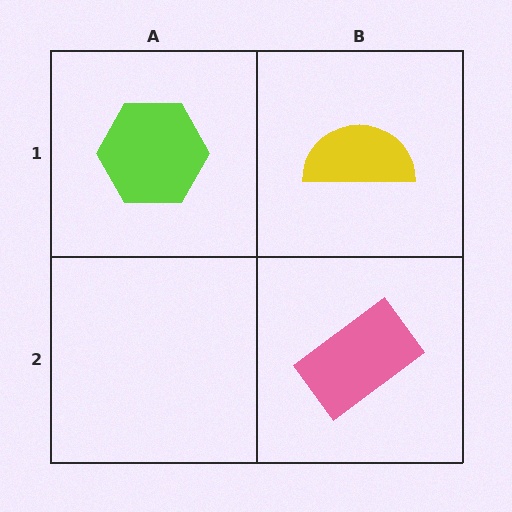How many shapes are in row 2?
1 shape.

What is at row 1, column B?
A yellow semicircle.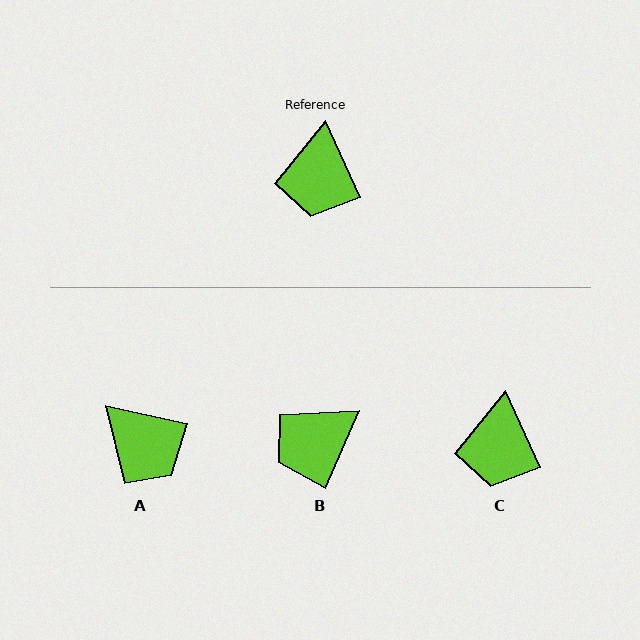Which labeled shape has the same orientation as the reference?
C.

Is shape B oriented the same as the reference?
No, it is off by about 49 degrees.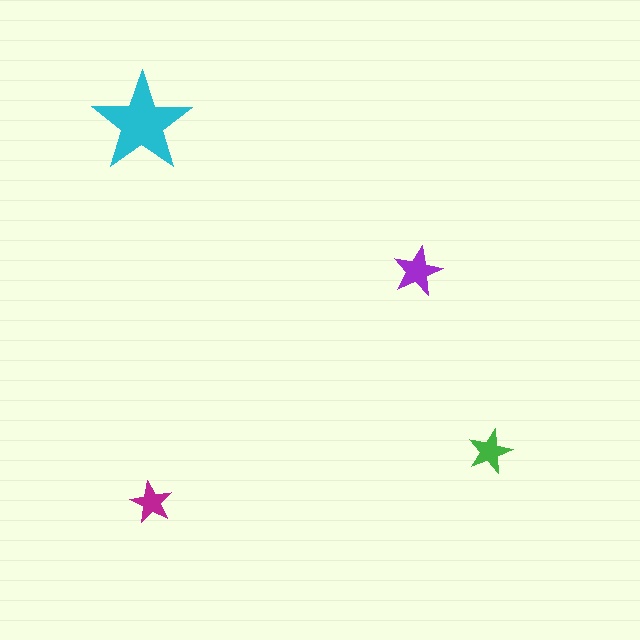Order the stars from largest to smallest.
the cyan one, the purple one, the green one, the magenta one.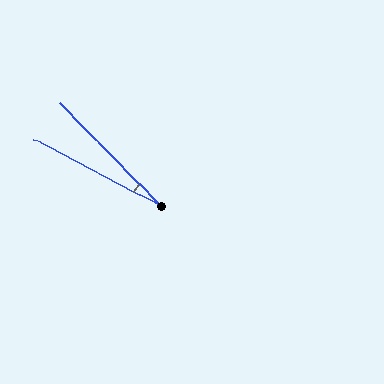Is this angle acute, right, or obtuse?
It is acute.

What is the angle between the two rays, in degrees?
Approximately 18 degrees.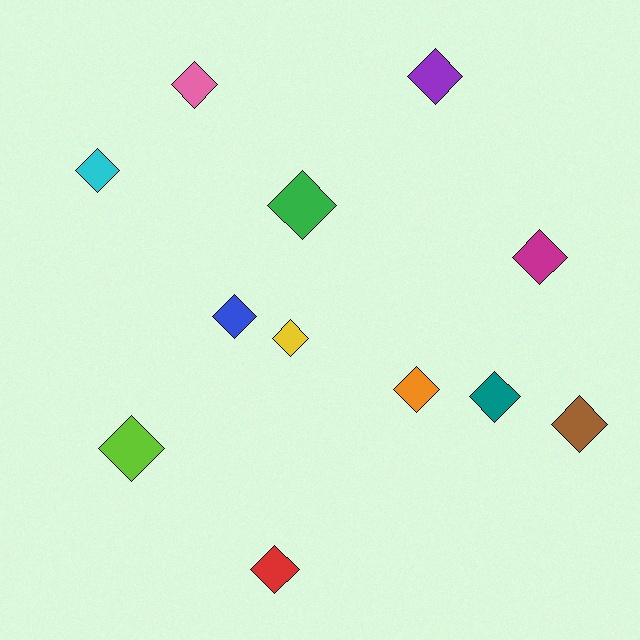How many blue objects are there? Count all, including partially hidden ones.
There is 1 blue object.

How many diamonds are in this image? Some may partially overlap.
There are 12 diamonds.